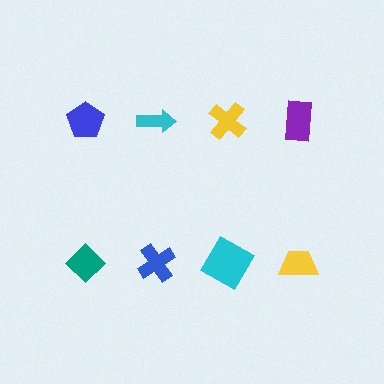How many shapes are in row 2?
4 shapes.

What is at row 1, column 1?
A blue pentagon.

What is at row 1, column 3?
A yellow cross.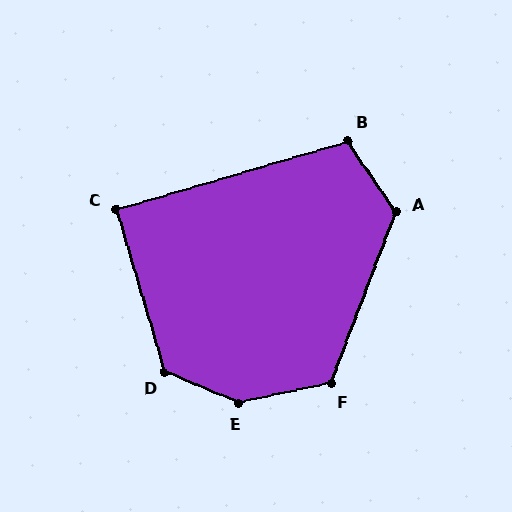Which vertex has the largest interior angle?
E, at approximately 145 degrees.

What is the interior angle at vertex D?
Approximately 129 degrees (obtuse).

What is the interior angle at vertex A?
Approximately 125 degrees (obtuse).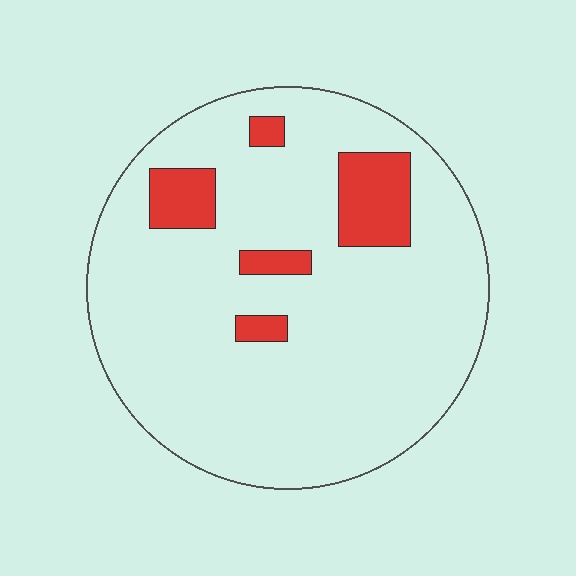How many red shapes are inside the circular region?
5.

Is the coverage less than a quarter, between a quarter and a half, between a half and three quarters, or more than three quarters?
Less than a quarter.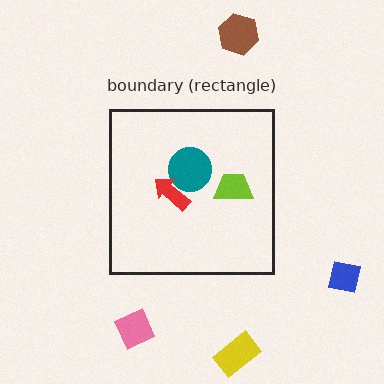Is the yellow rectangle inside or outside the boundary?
Outside.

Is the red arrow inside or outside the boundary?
Inside.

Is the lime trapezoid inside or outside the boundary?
Inside.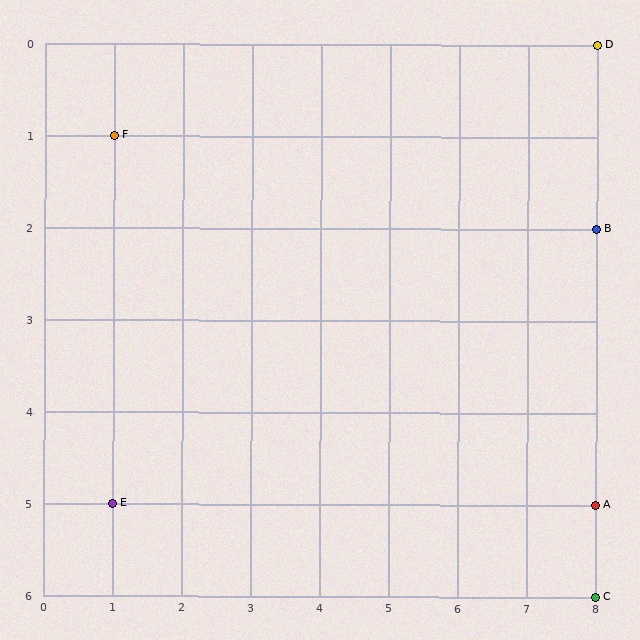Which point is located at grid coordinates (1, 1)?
Point F is at (1, 1).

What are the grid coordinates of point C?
Point C is at grid coordinates (8, 6).